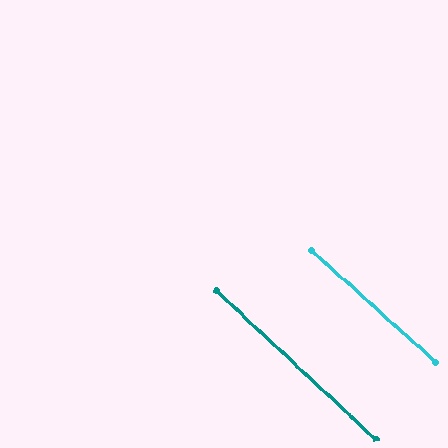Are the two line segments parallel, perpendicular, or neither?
Parallel — their directions differ by only 1.0°.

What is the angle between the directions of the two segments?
Approximately 1 degree.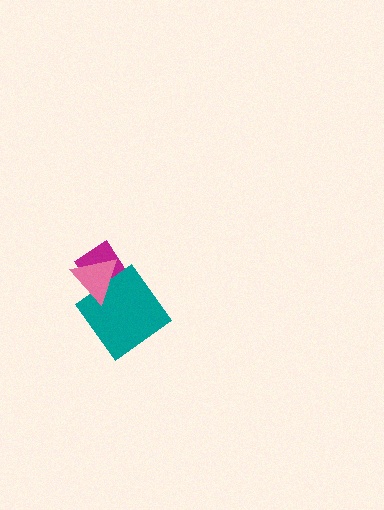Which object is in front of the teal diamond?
The pink triangle is in front of the teal diamond.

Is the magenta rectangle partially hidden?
Yes, it is partially covered by another shape.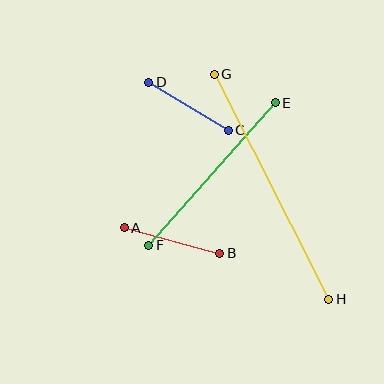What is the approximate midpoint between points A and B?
The midpoint is at approximately (172, 241) pixels.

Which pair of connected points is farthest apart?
Points G and H are farthest apart.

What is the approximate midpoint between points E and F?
The midpoint is at approximately (212, 174) pixels.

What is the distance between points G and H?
The distance is approximately 252 pixels.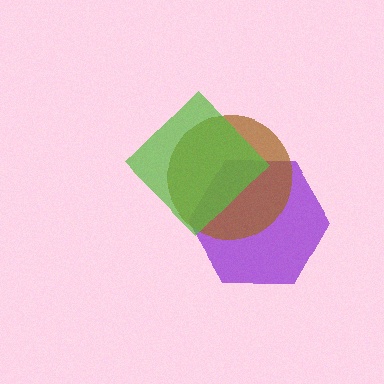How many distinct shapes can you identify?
There are 3 distinct shapes: a purple hexagon, a brown circle, a lime diamond.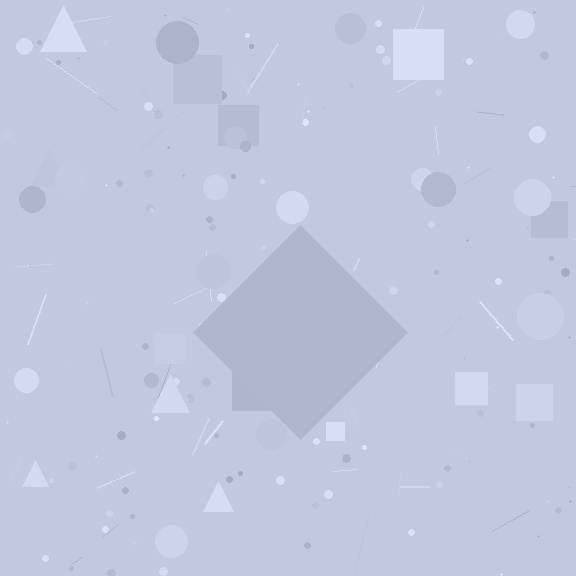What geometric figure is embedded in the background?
A diamond is embedded in the background.